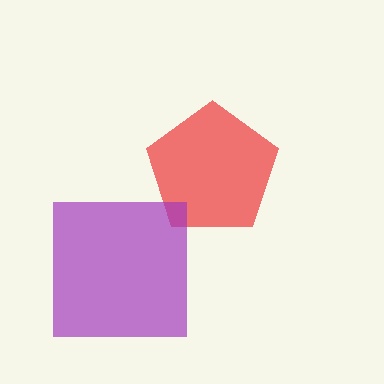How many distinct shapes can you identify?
There are 2 distinct shapes: a red pentagon, a purple square.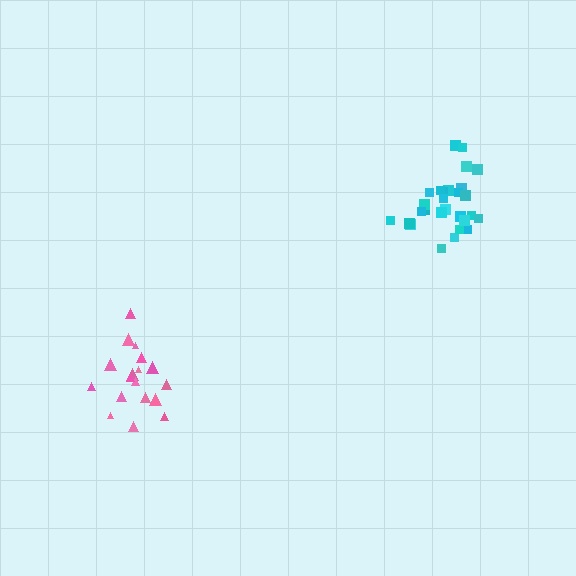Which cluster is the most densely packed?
Cyan.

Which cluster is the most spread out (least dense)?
Pink.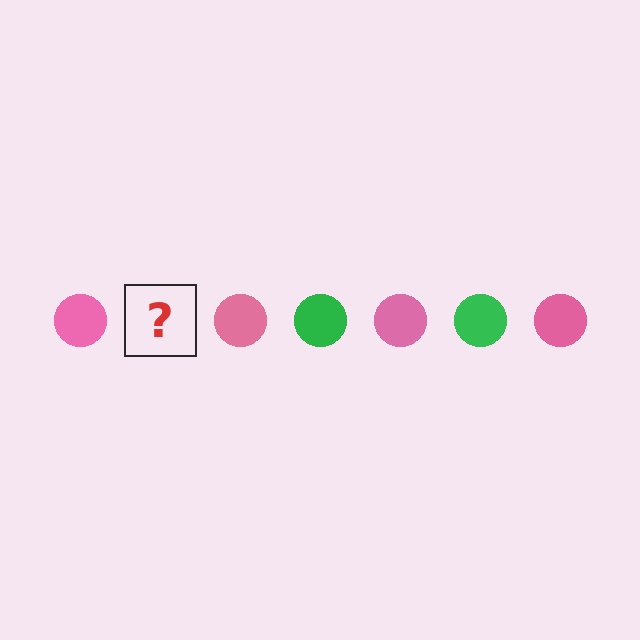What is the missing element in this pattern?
The missing element is a green circle.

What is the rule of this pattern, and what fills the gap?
The rule is that the pattern cycles through pink, green circles. The gap should be filled with a green circle.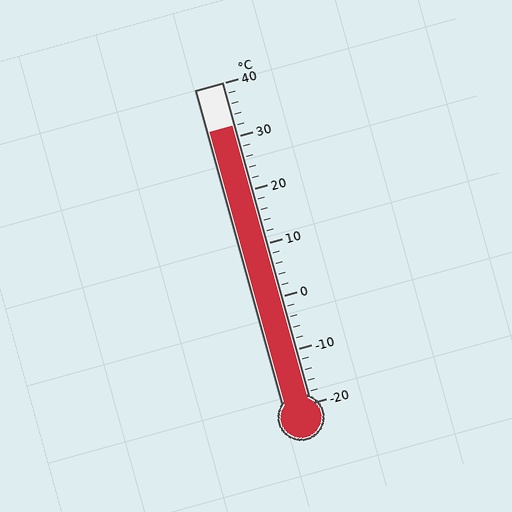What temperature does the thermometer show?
The thermometer shows approximately 32°C.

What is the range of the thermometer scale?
The thermometer scale ranges from -20°C to 40°C.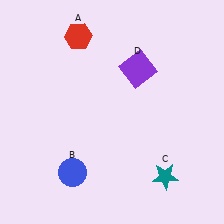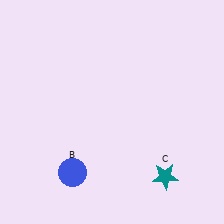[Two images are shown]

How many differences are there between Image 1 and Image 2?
There are 2 differences between the two images.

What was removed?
The purple square (D), the red hexagon (A) were removed in Image 2.